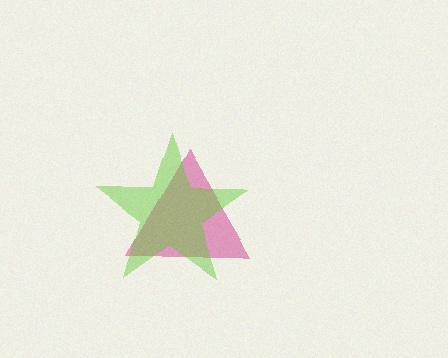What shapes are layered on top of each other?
The layered shapes are: a magenta triangle, a lime star.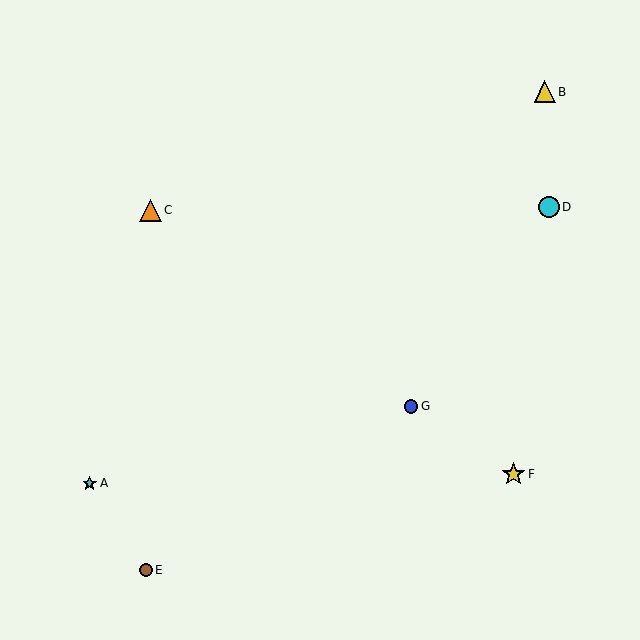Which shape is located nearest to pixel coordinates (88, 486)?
The cyan star (labeled A) at (90, 483) is nearest to that location.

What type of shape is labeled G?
Shape G is a blue circle.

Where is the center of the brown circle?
The center of the brown circle is at (146, 570).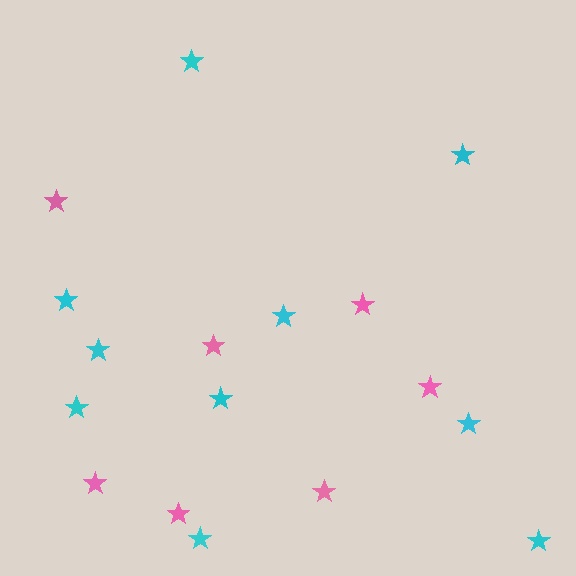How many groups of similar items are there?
There are 2 groups: one group of pink stars (7) and one group of cyan stars (10).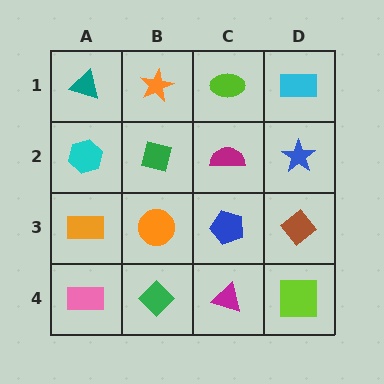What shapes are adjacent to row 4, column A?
An orange rectangle (row 3, column A), a green diamond (row 4, column B).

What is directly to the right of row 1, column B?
A lime ellipse.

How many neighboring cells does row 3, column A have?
3.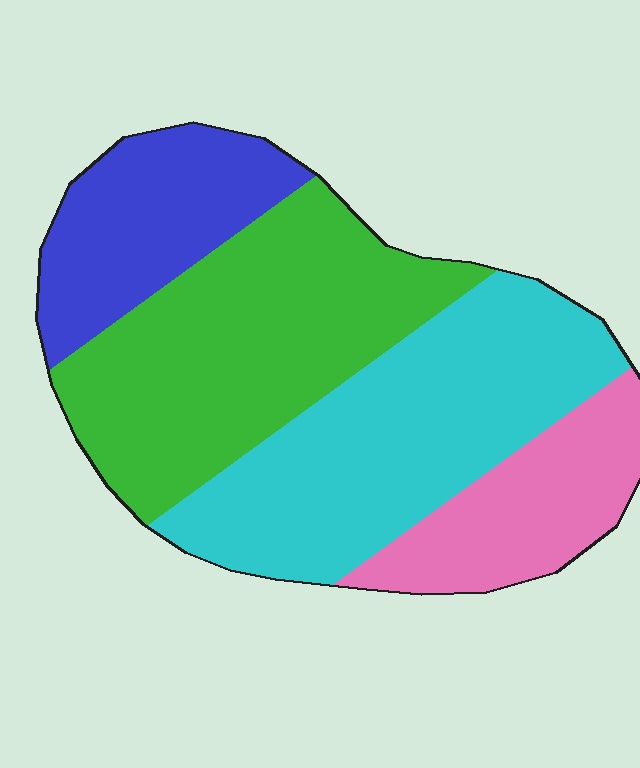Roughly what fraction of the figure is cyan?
Cyan covers roughly 35% of the figure.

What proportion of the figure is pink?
Pink covers about 15% of the figure.